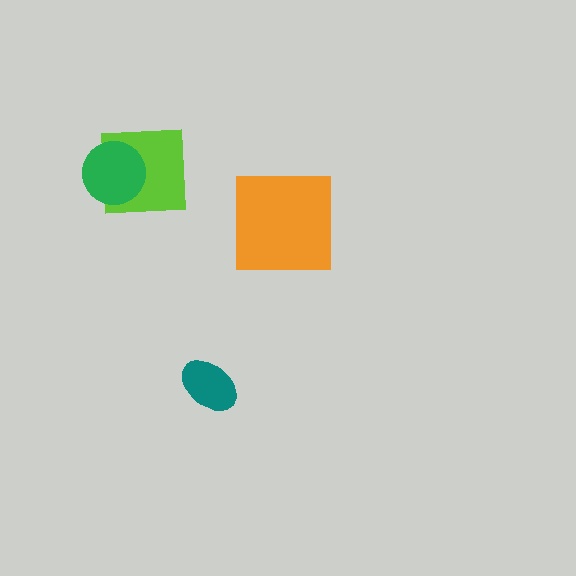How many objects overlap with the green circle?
1 object overlaps with the green circle.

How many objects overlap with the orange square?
0 objects overlap with the orange square.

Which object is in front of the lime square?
The green circle is in front of the lime square.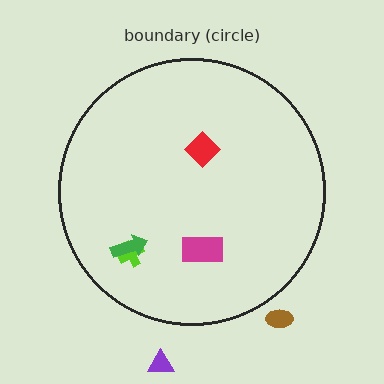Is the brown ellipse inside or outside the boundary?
Outside.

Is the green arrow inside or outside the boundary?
Inside.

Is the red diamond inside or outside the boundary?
Inside.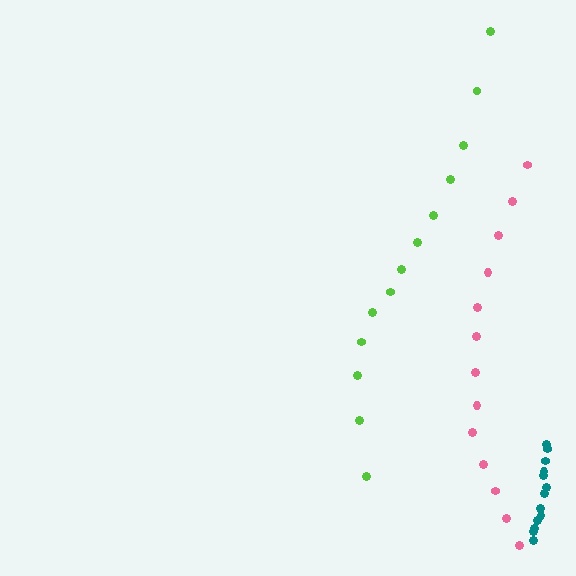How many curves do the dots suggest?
There are 3 distinct paths.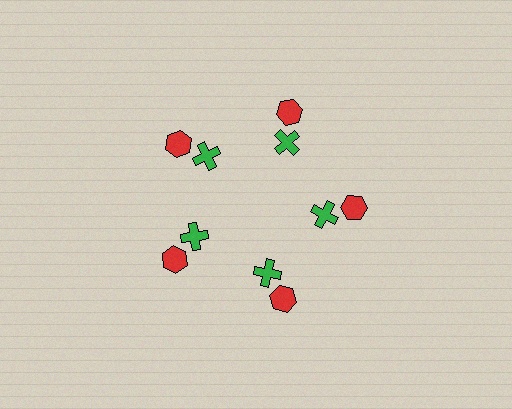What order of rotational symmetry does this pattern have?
This pattern has 5-fold rotational symmetry.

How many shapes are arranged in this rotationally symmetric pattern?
There are 10 shapes, arranged in 5 groups of 2.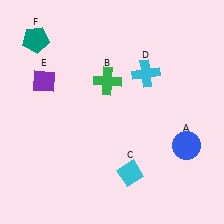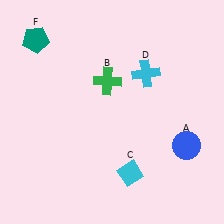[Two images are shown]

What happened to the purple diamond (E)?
The purple diamond (E) was removed in Image 2. It was in the top-left area of Image 1.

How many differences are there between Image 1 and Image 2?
There is 1 difference between the two images.